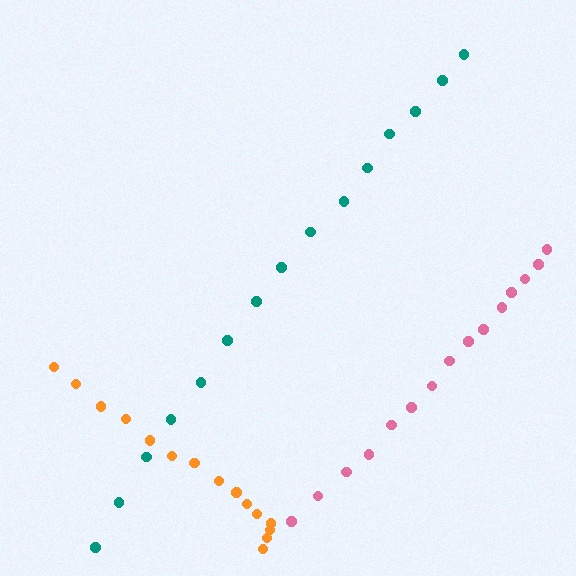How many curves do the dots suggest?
There are 3 distinct paths.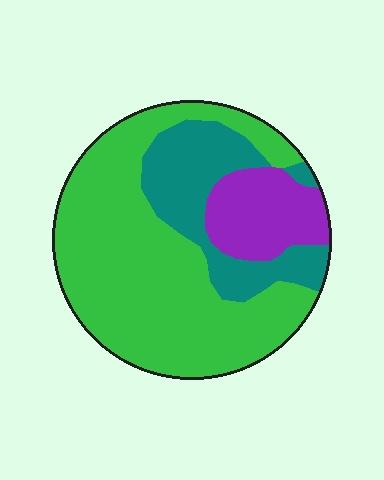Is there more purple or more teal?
Teal.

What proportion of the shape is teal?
Teal takes up about one quarter (1/4) of the shape.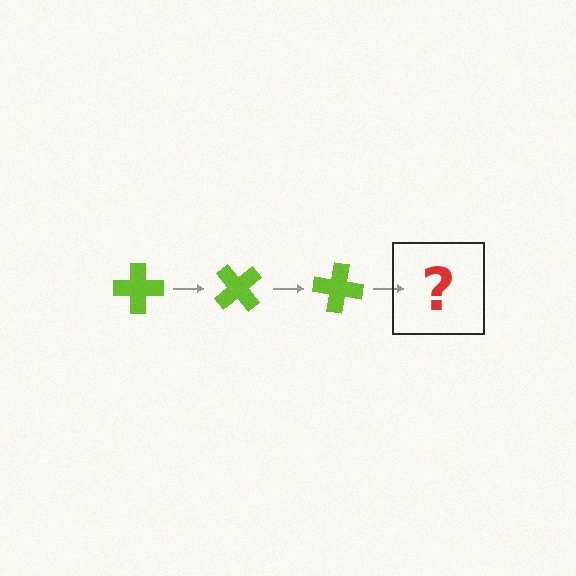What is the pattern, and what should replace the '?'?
The pattern is that the cross rotates 50 degrees each step. The '?' should be a lime cross rotated 150 degrees.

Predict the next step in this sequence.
The next step is a lime cross rotated 150 degrees.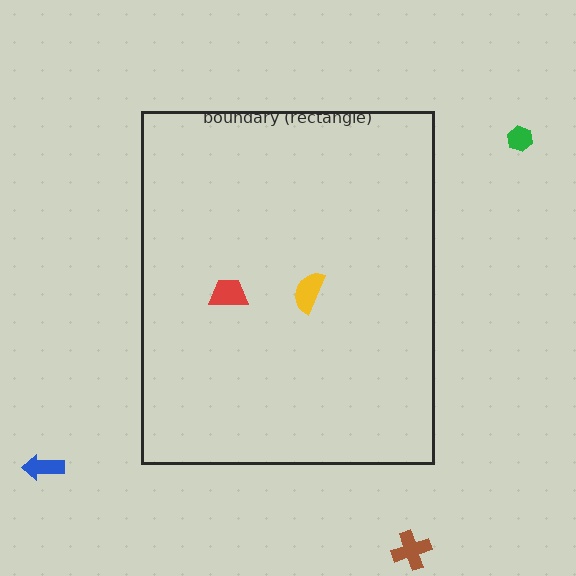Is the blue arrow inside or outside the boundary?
Outside.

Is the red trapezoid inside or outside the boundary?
Inside.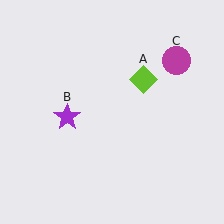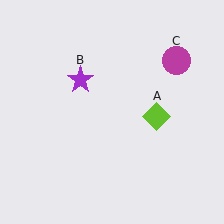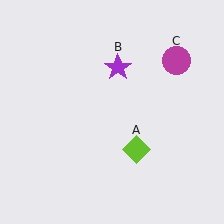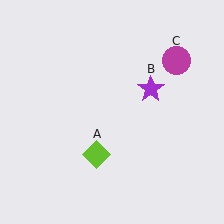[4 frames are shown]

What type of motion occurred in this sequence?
The lime diamond (object A), purple star (object B) rotated clockwise around the center of the scene.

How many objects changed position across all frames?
2 objects changed position: lime diamond (object A), purple star (object B).